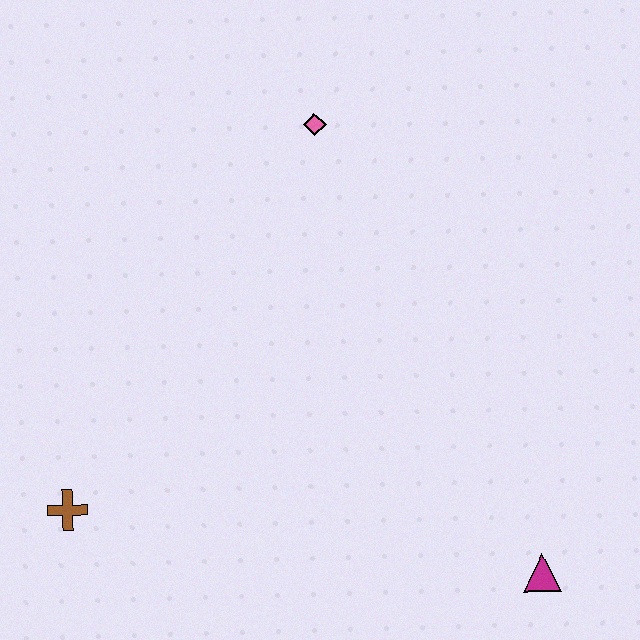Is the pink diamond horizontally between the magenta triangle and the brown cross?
Yes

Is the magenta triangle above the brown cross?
No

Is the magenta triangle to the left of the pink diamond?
No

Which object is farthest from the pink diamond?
The magenta triangle is farthest from the pink diamond.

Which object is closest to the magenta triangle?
The brown cross is closest to the magenta triangle.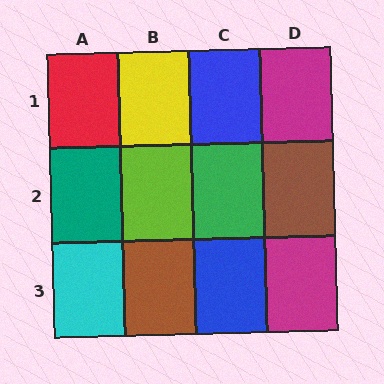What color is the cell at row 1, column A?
Red.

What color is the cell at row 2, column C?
Green.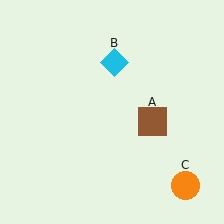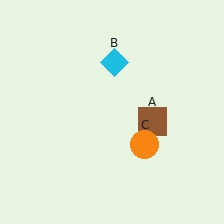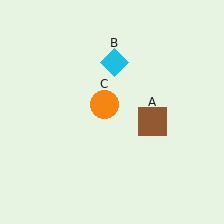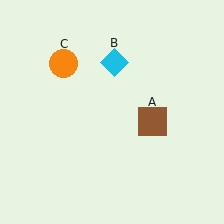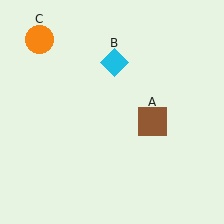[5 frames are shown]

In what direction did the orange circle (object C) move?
The orange circle (object C) moved up and to the left.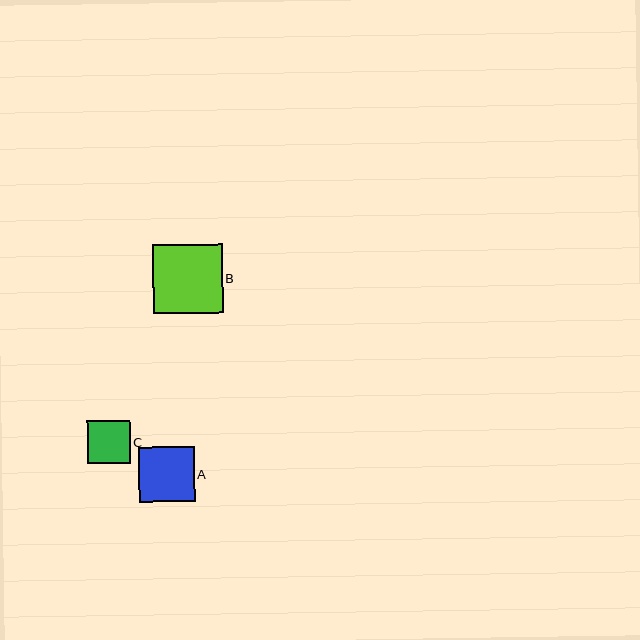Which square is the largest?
Square B is the largest with a size of approximately 69 pixels.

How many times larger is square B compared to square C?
Square B is approximately 1.6 times the size of square C.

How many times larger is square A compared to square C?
Square A is approximately 1.3 times the size of square C.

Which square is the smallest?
Square C is the smallest with a size of approximately 43 pixels.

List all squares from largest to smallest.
From largest to smallest: B, A, C.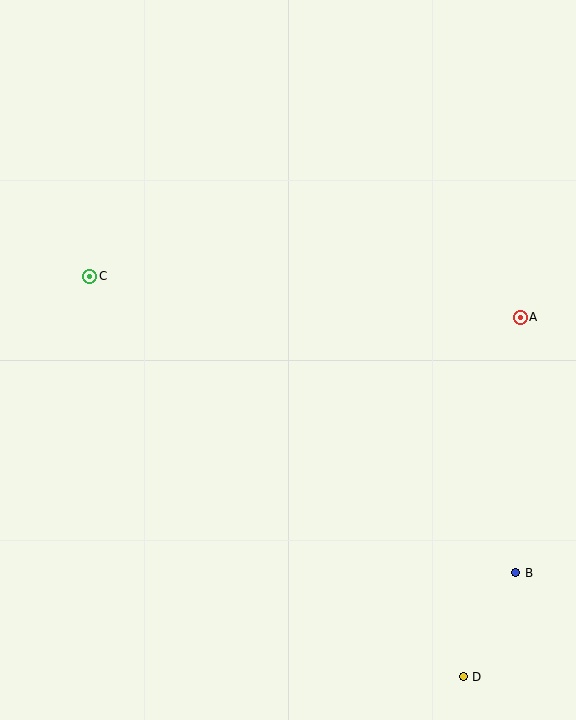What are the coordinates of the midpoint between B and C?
The midpoint between B and C is at (303, 424).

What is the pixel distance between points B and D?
The distance between B and D is 116 pixels.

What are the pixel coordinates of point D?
Point D is at (463, 677).